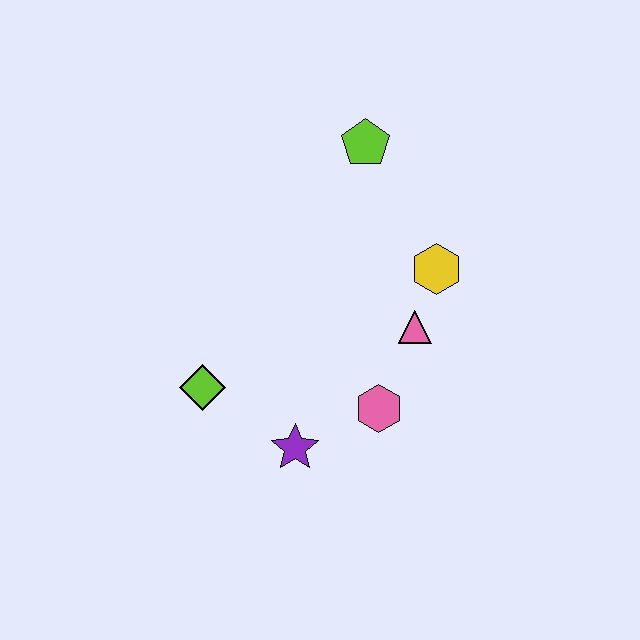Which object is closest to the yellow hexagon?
The pink triangle is closest to the yellow hexagon.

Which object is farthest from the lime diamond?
The lime pentagon is farthest from the lime diamond.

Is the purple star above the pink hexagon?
No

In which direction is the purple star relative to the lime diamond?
The purple star is to the right of the lime diamond.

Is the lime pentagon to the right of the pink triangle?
No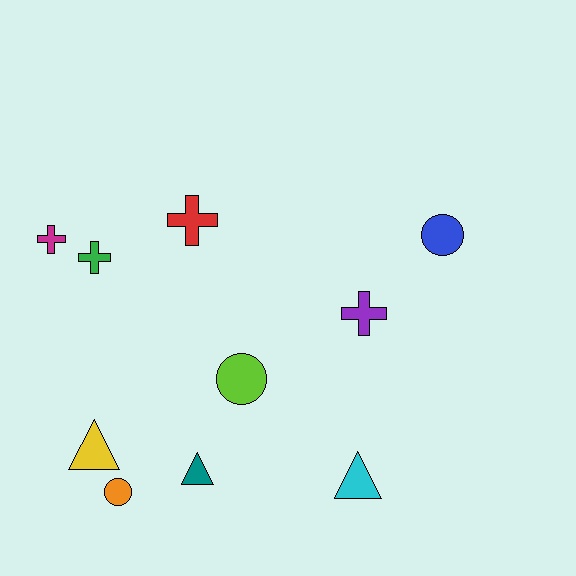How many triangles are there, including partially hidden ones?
There are 3 triangles.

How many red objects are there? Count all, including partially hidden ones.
There is 1 red object.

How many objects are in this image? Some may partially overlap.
There are 10 objects.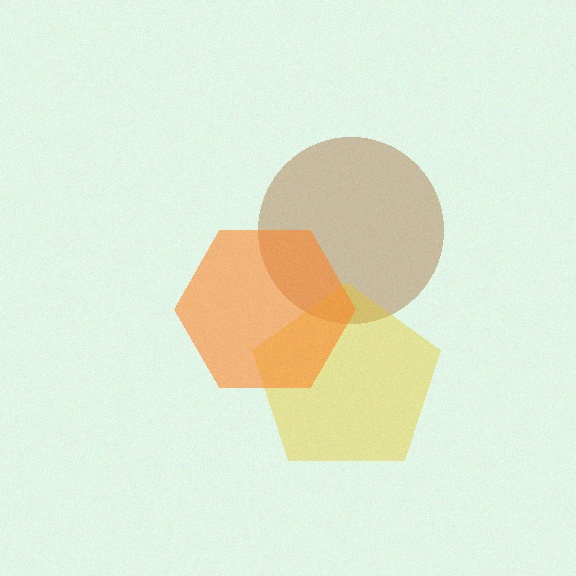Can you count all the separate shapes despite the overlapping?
Yes, there are 3 separate shapes.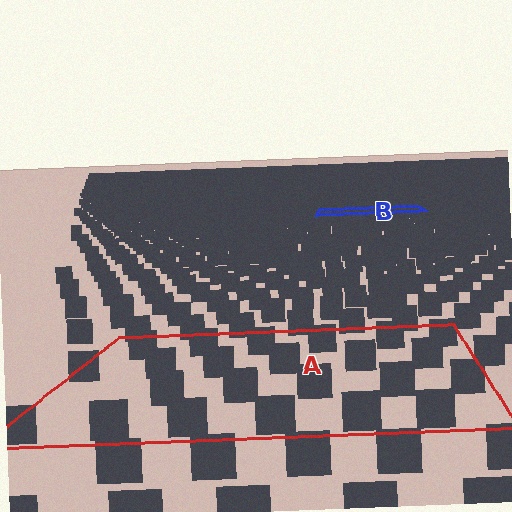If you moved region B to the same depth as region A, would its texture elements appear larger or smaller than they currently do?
They would appear larger. At a closer depth, the same texture elements are projected at a bigger on-screen size.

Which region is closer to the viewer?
Region A is closer. The texture elements there are larger and more spread out.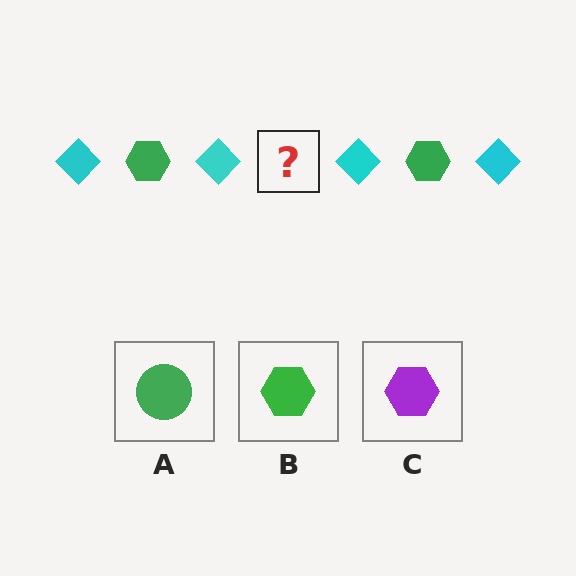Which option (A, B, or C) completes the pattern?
B.